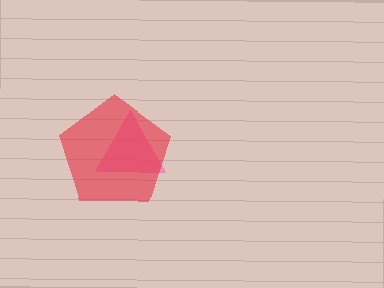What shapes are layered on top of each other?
The layered shapes are: a pink triangle, a red pentagon.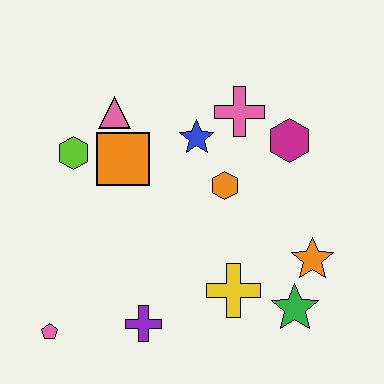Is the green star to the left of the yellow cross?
No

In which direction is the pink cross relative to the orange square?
The pink cross is to the right of the orange square.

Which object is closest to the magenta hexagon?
The pink cross is closest to the magenta hexagon.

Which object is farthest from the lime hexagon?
The green star is farthest from the lime hexagon.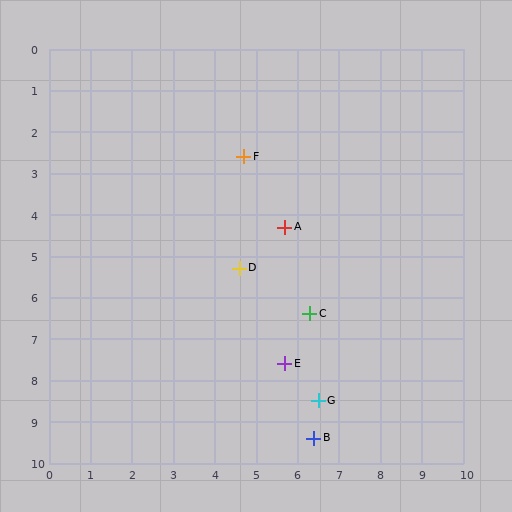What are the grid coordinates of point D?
Point D is at approximately (4.6, 5.3).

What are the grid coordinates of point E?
Point E is at approximately (5.7, 7.6).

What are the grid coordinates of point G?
Point G is at approximately (6.5, 8.5).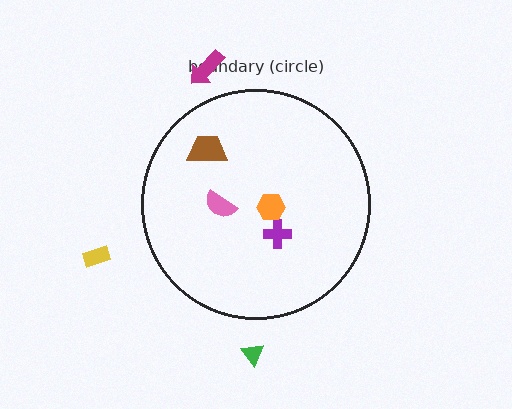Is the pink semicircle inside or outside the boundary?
Inside.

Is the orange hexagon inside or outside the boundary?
Inside.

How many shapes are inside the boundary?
4 inside, 3 outside.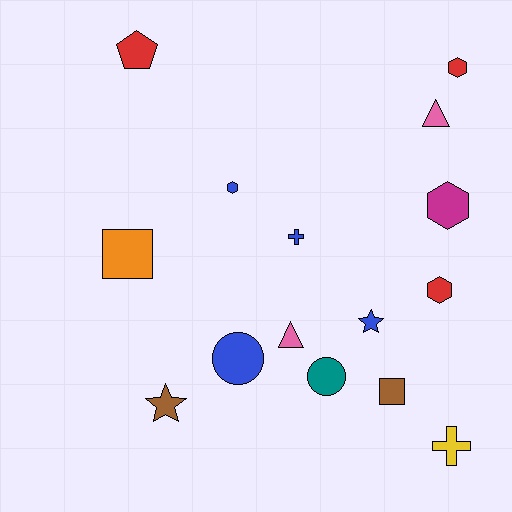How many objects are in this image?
There are 15 objects.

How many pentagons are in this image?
There is 1 pentagon.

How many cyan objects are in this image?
There are no cyan objects.